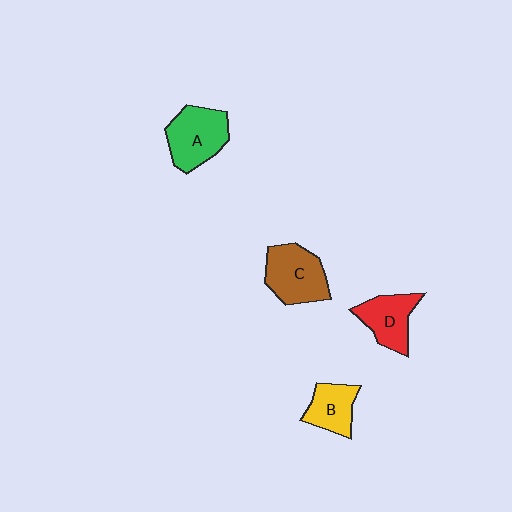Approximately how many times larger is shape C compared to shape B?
Approximately 1.4 times.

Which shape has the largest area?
Shape C (brown).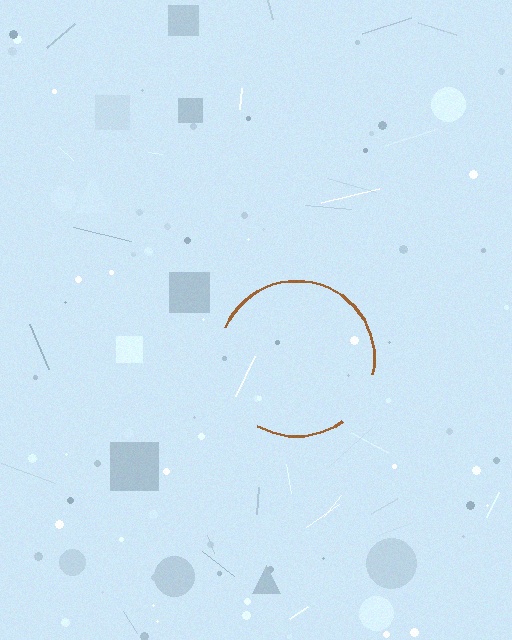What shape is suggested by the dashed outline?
The dashed outline suggests a circle.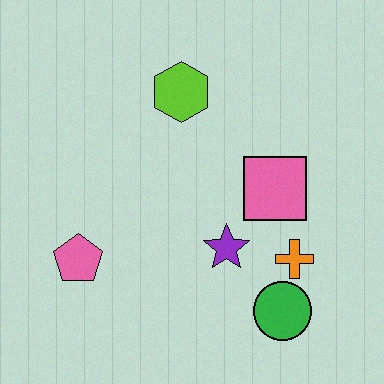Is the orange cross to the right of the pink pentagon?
Yes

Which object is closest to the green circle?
The orange cross is closest to the green circle.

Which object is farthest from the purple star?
The lime hexagon is farthest from the purple star.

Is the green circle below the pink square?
Yes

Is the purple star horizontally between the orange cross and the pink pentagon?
Yes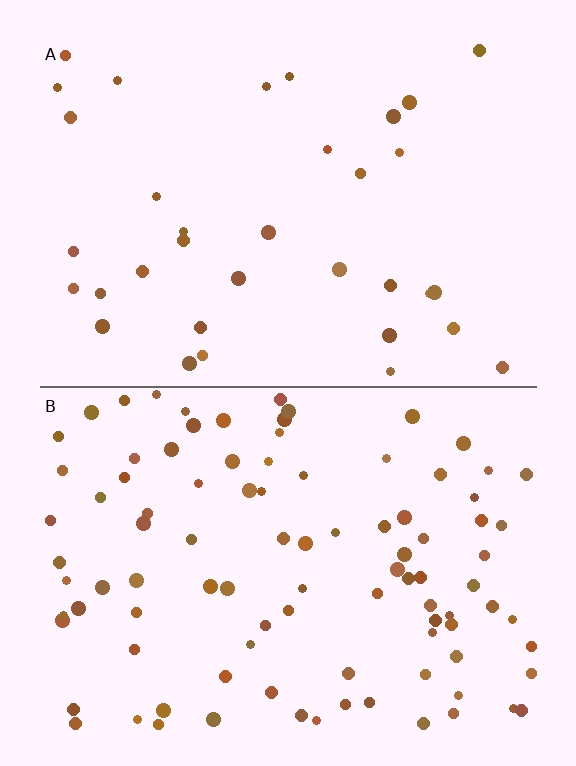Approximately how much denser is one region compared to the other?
Approximately 2.8× — region B over region A.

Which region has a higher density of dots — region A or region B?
B (the bottom).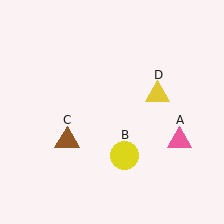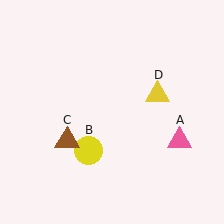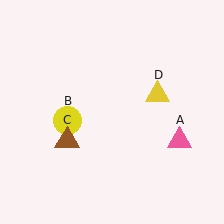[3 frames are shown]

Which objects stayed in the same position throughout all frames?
Pink triangle (object A) and brown triangle (object C) and yellow triangle (object D) remained stationary.